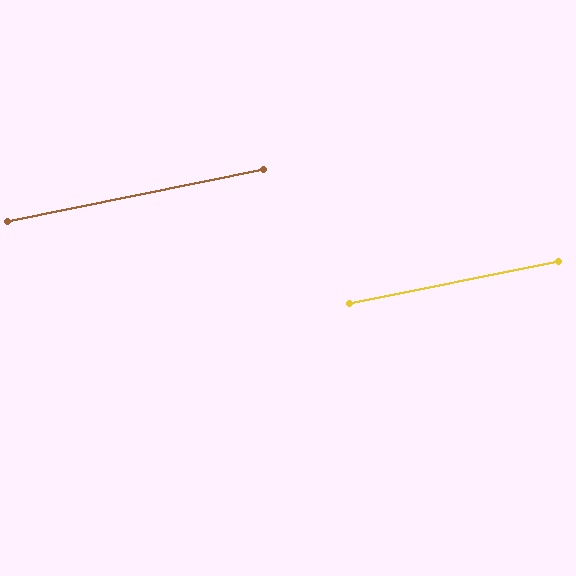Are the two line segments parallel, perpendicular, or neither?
Parallel — their directions differ by only 0.1°.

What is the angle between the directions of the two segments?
Approximately 0 degrees.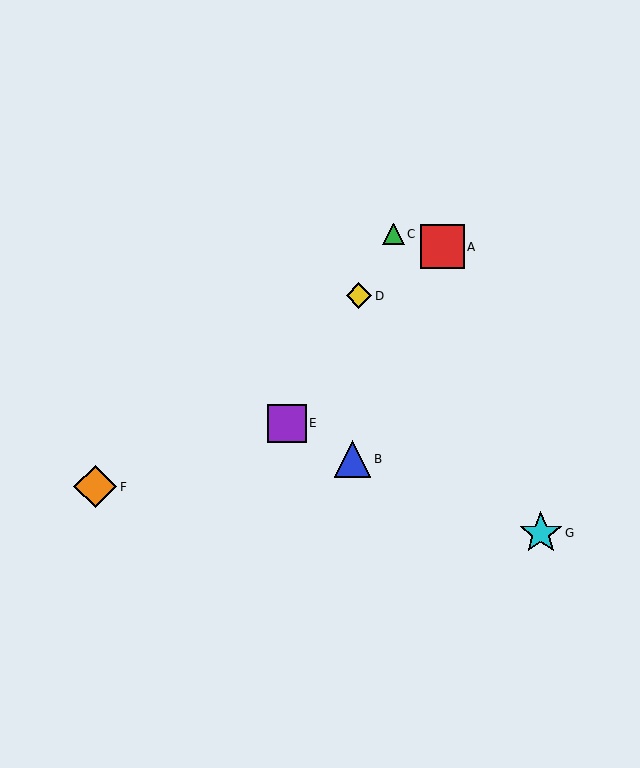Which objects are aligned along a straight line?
Objects C, D, E are aligned along a straight line.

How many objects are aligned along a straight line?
3 objects (C, D, E) are aligned along a straight line.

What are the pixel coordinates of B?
Object B is at (353, 459).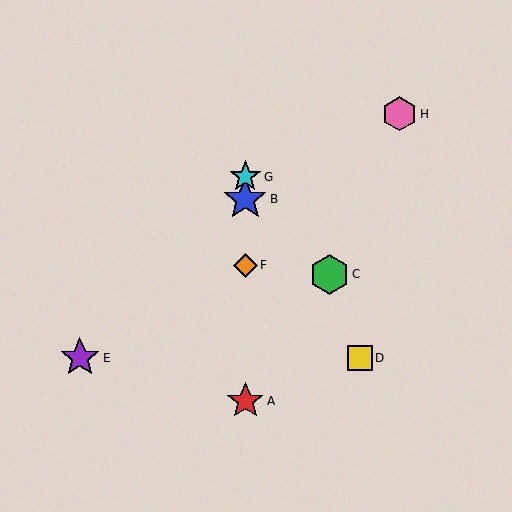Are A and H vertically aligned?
No, A is at x≈245 and H is at x≈399.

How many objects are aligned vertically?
4 objects (A, B, F, G) are aligned vertically.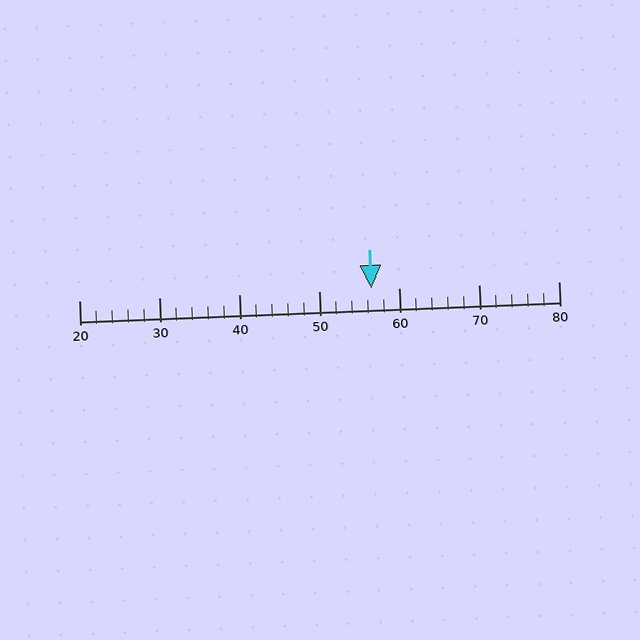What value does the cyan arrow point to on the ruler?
The cyan arrow points to approximately 56.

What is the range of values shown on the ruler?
The ruler shows values from 20 to 80.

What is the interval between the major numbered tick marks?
The major tick marks are spaced 10 units apart.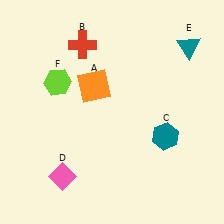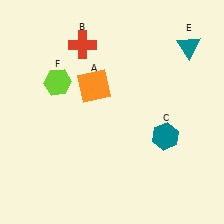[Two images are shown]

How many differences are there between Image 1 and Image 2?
There is 1 difference between the two images.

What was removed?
The pink diamond (D) was removed in Image 2.